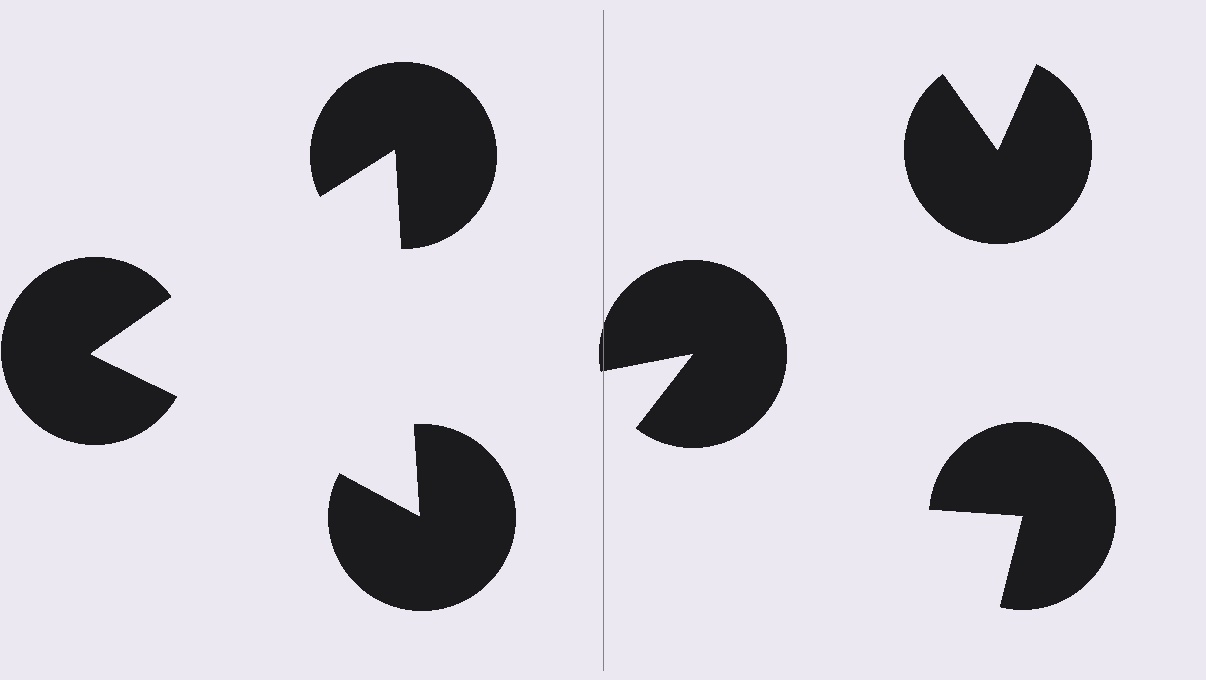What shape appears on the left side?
An illusory triangle.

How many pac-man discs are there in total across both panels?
6 — 3 on each side.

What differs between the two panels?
The pac-man discs are positioned identically on both sides; only the wedge orientations differ. On the left they align to a triangle; on the right they are misaligned.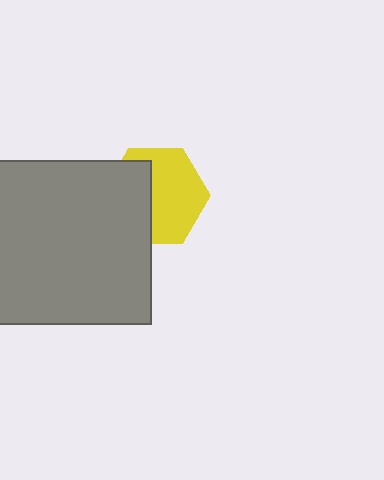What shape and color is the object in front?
The object in front is a gray rectangle.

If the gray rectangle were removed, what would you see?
You would see the complete yellow hexagon.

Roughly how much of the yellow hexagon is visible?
About half of it is visible (roughly 59%).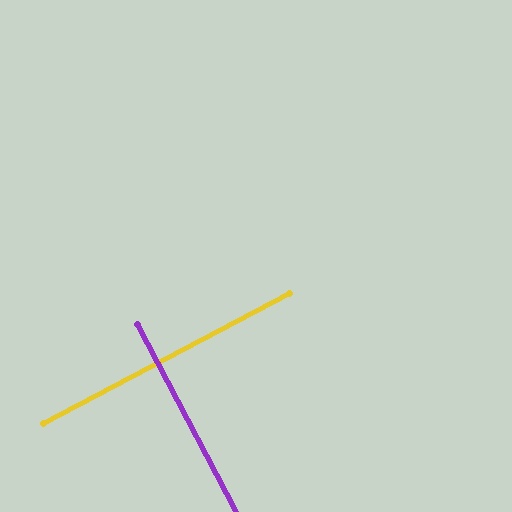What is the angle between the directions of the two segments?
Approximately 90 degrees.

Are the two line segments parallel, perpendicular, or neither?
Perpendicular — they meet at approximately 90°.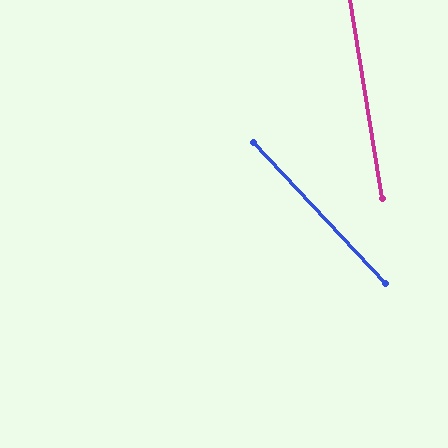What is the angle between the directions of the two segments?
Approximately 34 degrees.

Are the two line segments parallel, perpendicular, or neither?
Neither parallel nor perpendicular — they differ by about 34°.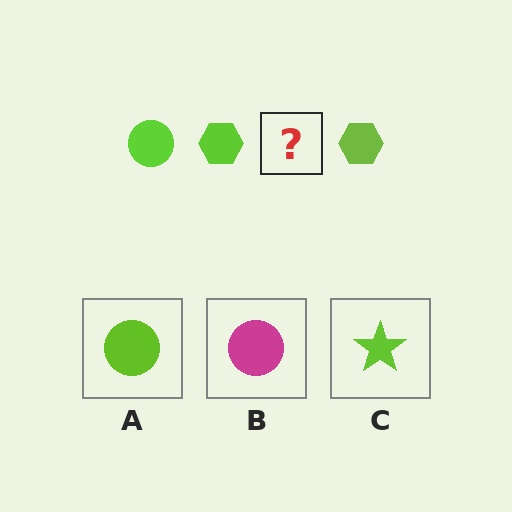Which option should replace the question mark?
Option A.